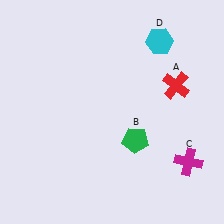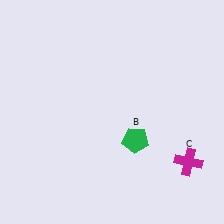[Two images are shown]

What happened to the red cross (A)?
The red cross (A) was removed in Image 2. It was in the top-right area of Image 1.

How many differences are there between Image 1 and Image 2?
There are 2 differences between the two images.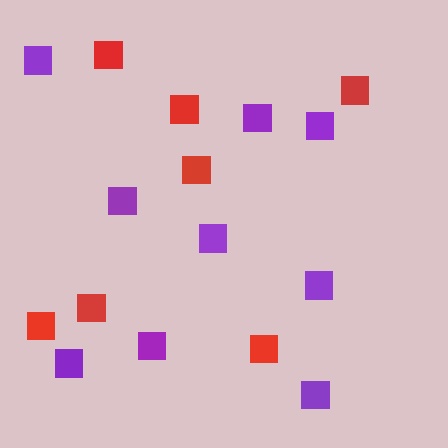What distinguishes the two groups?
There are 2 groups: one group of purple squares (9) and one group of red squares (7).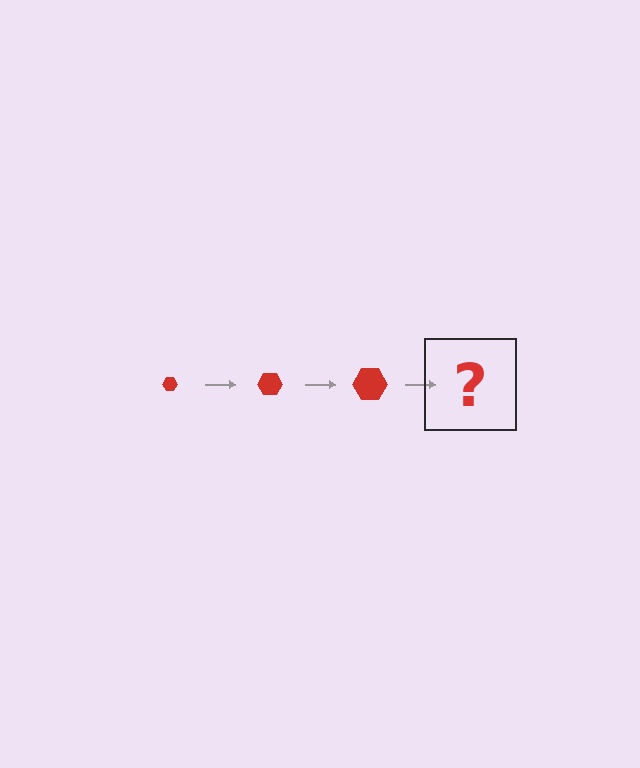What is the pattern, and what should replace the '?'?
The pattern is that the hexagon gets progressively larger each step. The '?' should be a red hexagon, larger than the previous one.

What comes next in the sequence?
The next element should be a red hexagon, larger than the previous one.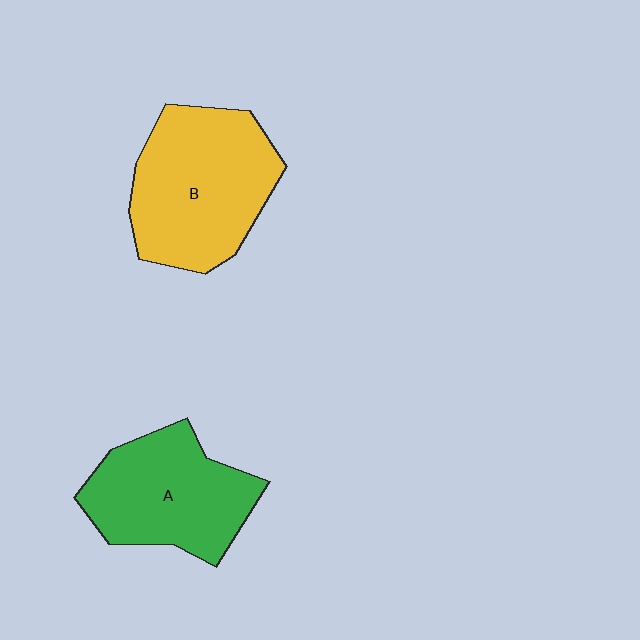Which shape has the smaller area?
Shape A (green).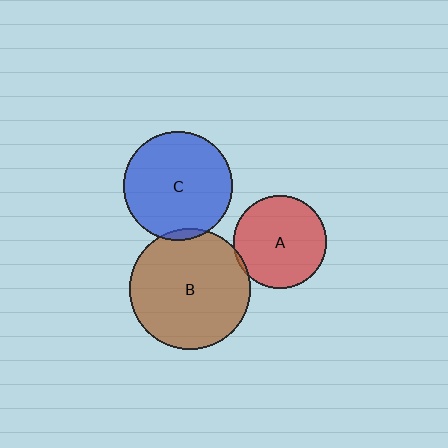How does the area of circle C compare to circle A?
Approximately 1.4 times.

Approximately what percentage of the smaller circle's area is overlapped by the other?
Approximately 5%.